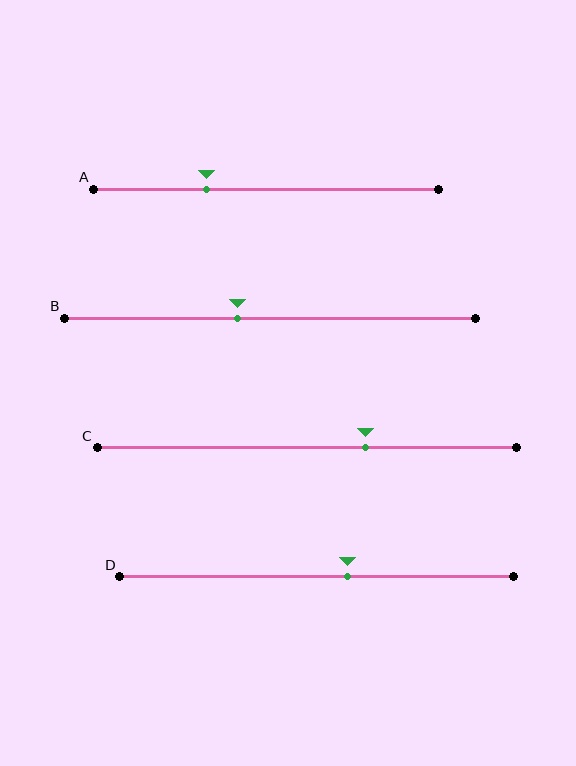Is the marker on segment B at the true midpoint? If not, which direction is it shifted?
No, the marker on segment B is shifted to the left by about 8% of the segment length.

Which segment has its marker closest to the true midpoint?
Segment D has its marker closest to the true midpoint.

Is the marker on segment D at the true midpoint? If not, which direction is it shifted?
No, the marker on segment D is shifted to the right by about 8% of the segment length.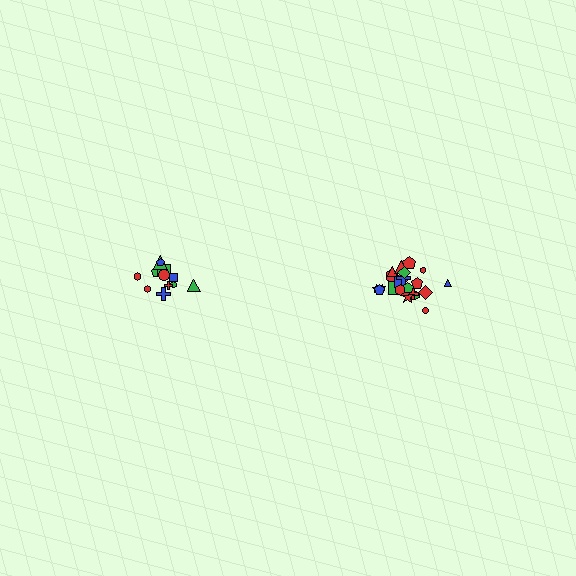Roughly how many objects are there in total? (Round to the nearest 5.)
Roughly 35 objects in total.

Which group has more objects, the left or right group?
The right group.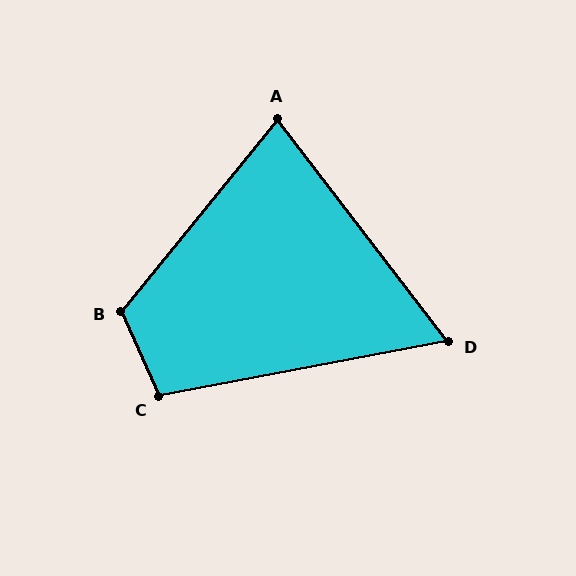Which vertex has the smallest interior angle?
D, at approximately 63 degrees.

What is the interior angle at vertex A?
Approximately 77 degrees (acute).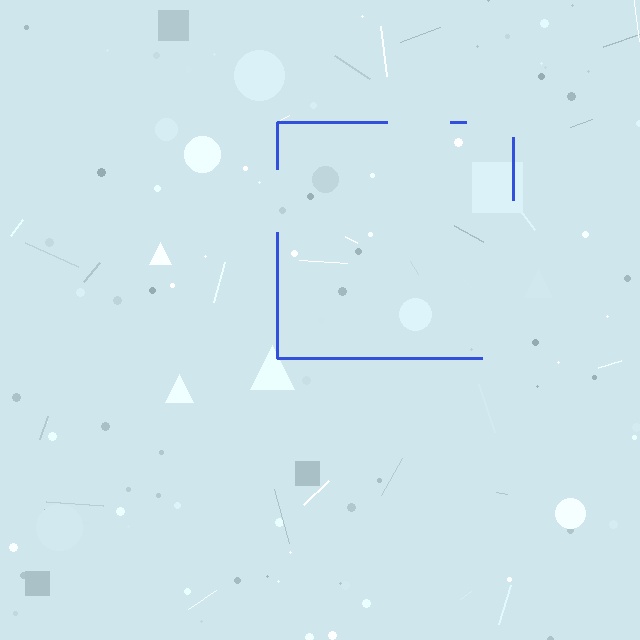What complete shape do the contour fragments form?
The contour fragments form a square.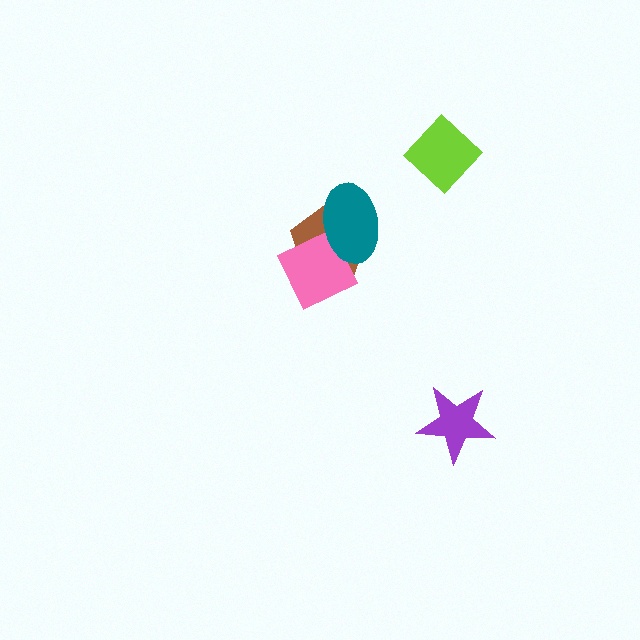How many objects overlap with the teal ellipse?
2 objects overlap with the teal ellipse.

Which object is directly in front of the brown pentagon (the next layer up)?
The pink diamond is directly in front of the brown pentagon.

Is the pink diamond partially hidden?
Yes, it is partially covered by another shape.